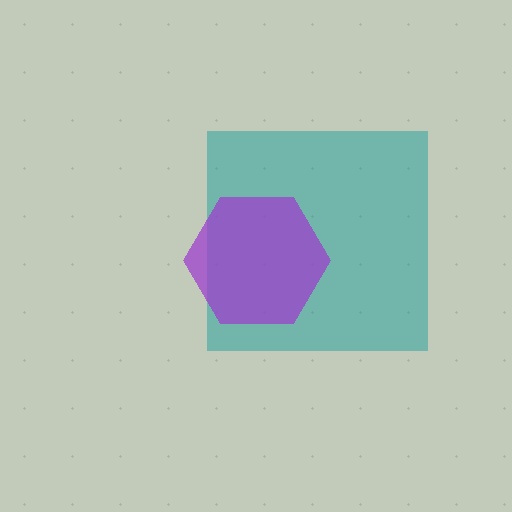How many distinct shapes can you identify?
There are 2 distinct shapes: a teal square, a purple hexagon.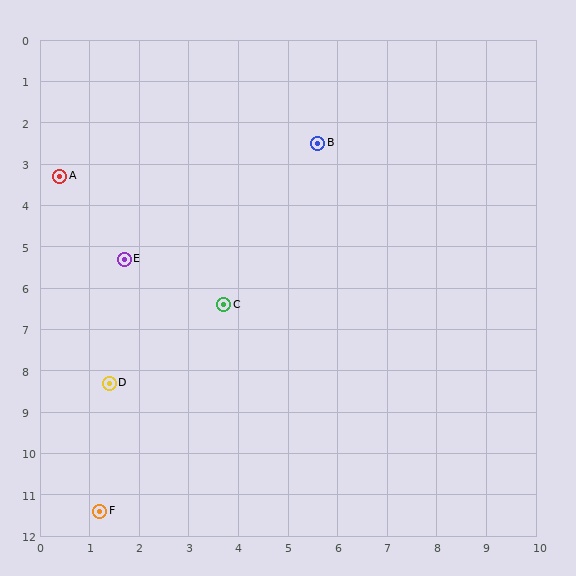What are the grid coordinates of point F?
Point F is at approximately (1.2, 11.4).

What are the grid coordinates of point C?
Point C is at approximately (3.7, 6.4).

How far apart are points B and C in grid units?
Points B and C are about 4.3 grid units apart.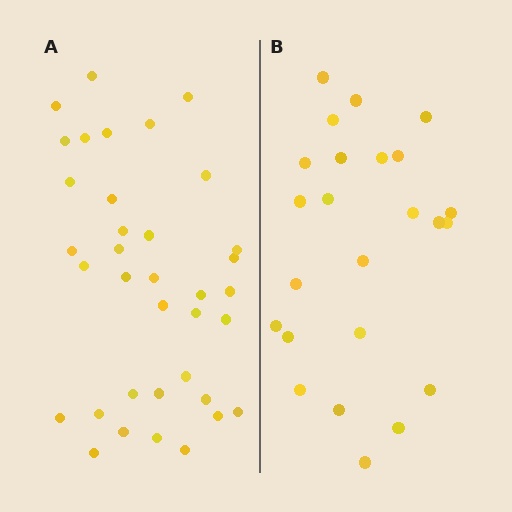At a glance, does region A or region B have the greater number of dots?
Region A (the left region) has more dots.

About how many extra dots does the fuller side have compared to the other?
Region A has roughly 12 or so more dots than region B.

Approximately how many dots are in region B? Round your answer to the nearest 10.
About 20 dots. (The exact count is 24, which rounds to 20.)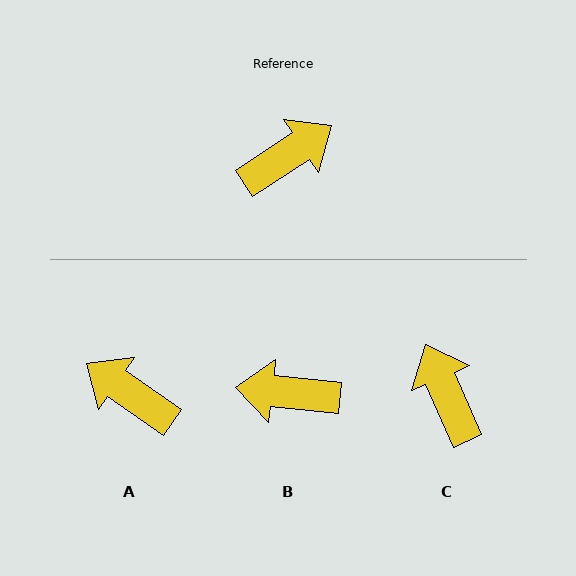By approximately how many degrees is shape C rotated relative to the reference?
Approximately 80 degrees counter-clockwise.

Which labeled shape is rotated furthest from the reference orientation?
B, about 141 degrees away.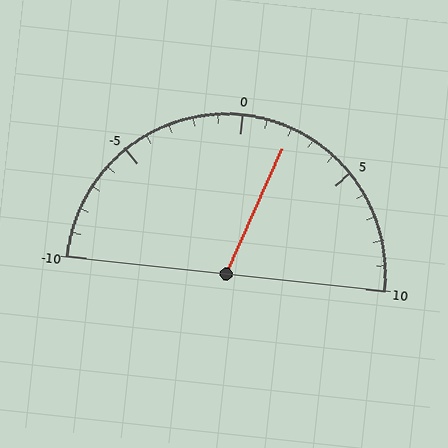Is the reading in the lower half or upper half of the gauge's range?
The reading is in the upper half of the range (-10 to 10).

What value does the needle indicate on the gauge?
The needle indicates approximately 2.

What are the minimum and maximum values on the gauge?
The gauge ranges from -10 to 10.